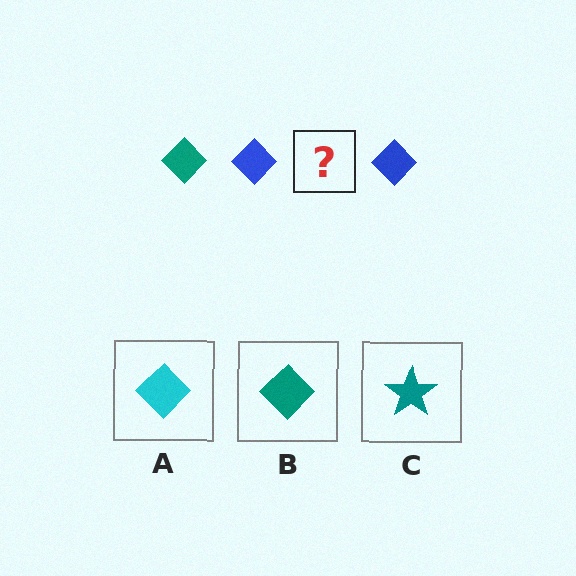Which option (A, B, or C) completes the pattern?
B.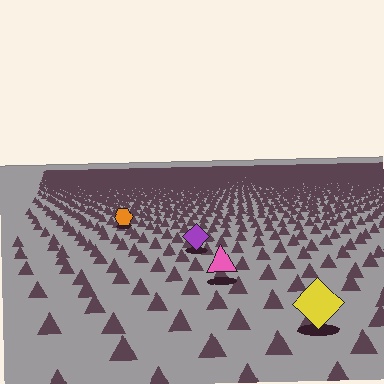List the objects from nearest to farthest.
From nearest to farthest: the yellow diamond, the pink triangle, the purple diamond, the orange hexagon.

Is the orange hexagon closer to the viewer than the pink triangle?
No. The pink triangle is closer — you can tell from the texture gradient: the ground texture is coarser near it.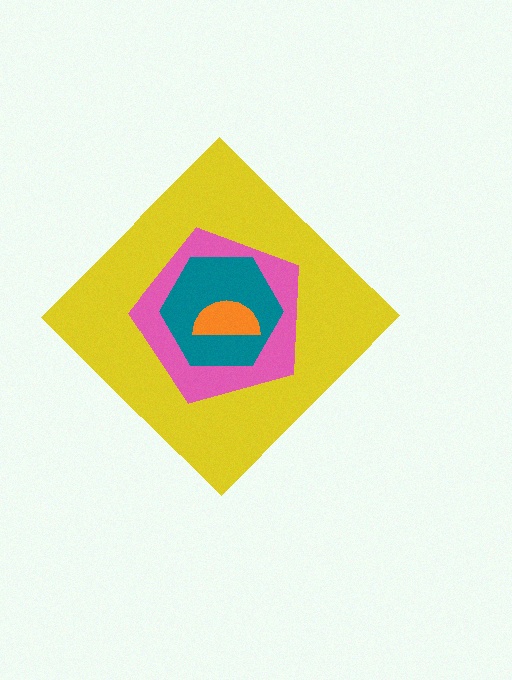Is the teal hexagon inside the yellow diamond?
Yes.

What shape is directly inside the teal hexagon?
The orange semicircle.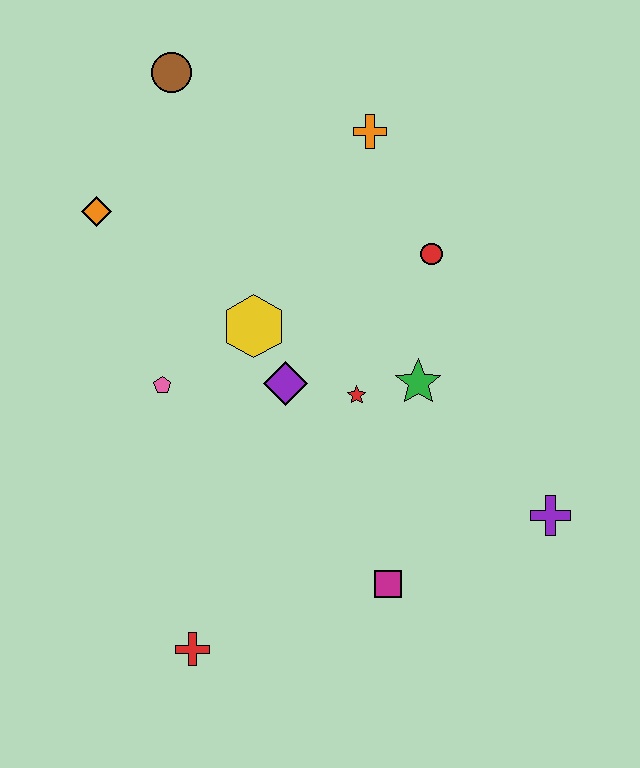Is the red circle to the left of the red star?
No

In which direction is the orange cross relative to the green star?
The orange cross is above the green star.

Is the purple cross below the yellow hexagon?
Yes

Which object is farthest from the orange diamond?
The purple cross is farthest from the orange diamond.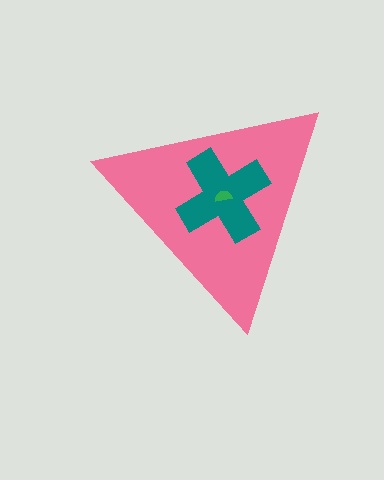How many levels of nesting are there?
3.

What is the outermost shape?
The pink triangle.